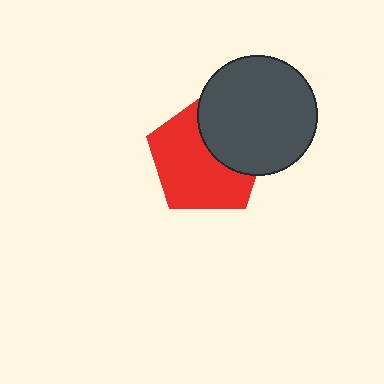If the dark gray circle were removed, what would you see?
You would see the complete red pentagon.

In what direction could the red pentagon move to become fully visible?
The red pentagon could move toward the lower-left. That would shift it out from behind the dark gray circle entirely.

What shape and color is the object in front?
The object in front is a dark gray circle.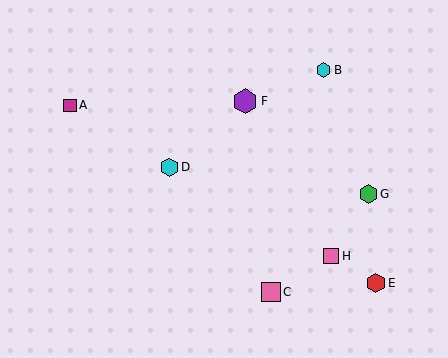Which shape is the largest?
The purple hexagon (labeled F) is the largest.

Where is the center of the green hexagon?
The center of the green hexagon is at (368, 194).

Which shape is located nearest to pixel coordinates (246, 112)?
The purple hexagon (labeled F) at (245, 101) is nearest to that location.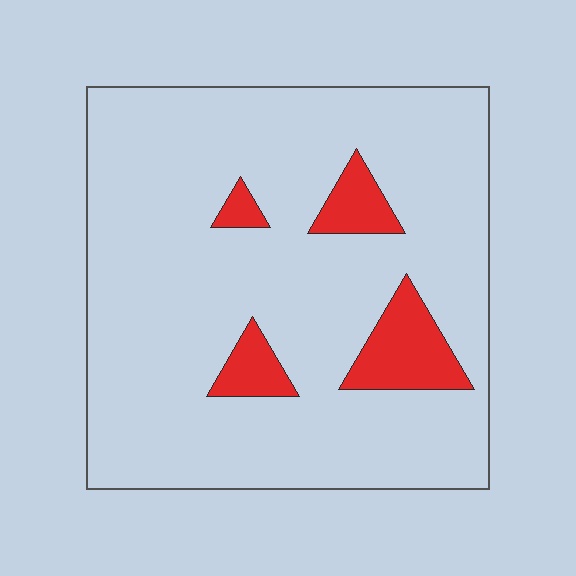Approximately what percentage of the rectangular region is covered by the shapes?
Approximately 10%.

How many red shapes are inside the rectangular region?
4.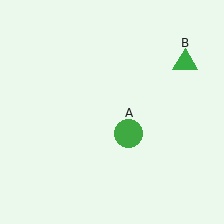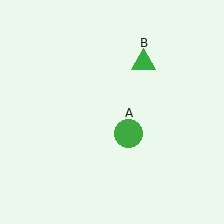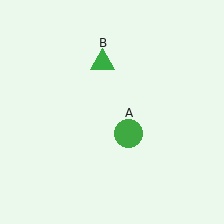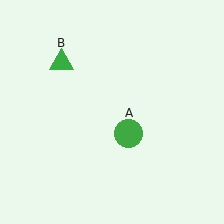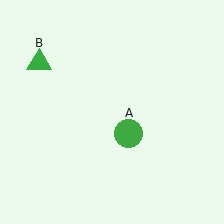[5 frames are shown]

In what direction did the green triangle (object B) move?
The green triangle (object B) moved left.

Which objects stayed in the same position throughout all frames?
Green circle (object A) remained stationary.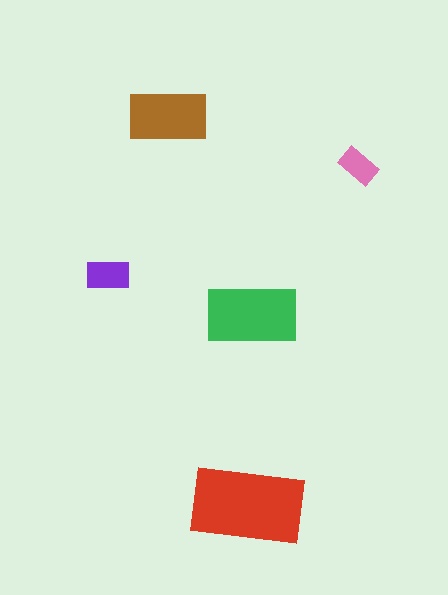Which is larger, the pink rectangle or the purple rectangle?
The purple one.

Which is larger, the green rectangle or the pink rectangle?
The green one.